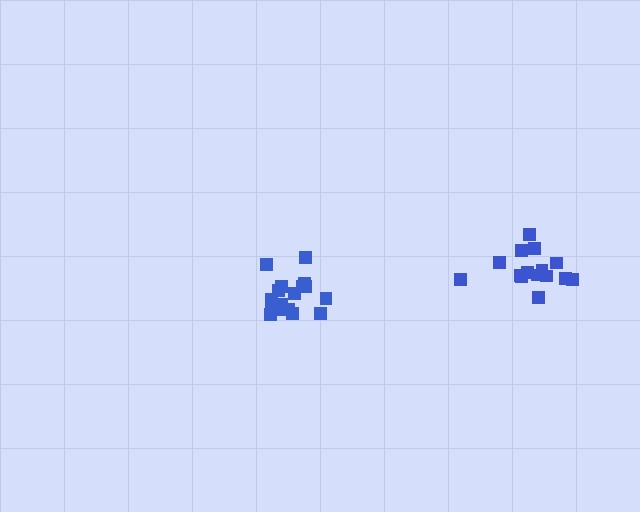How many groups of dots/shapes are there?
There are 2 groups.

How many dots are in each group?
Group 1: 17 dots, Group 2: 15 dots (32 total).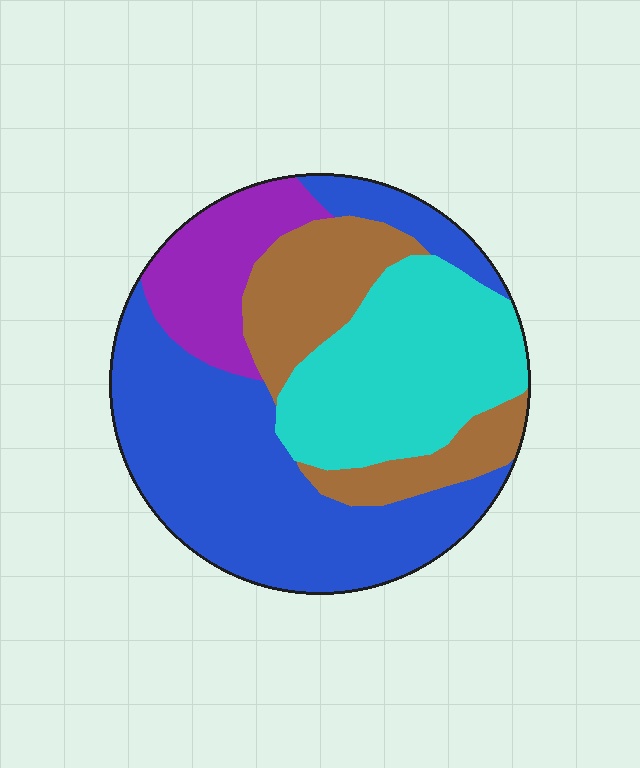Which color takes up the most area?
Blue, at roughly 40%.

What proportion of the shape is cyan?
Cyan covers 26% of the shape.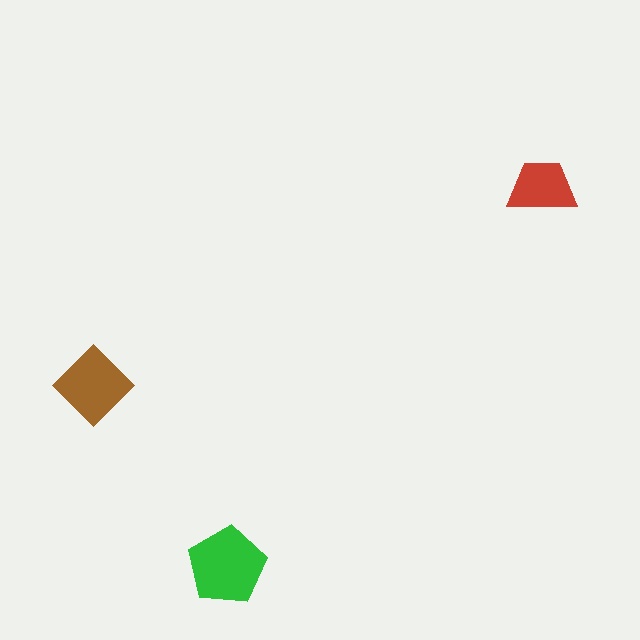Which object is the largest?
The green pentagon.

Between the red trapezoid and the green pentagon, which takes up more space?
The green pentagon.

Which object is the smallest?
The red trapezoid.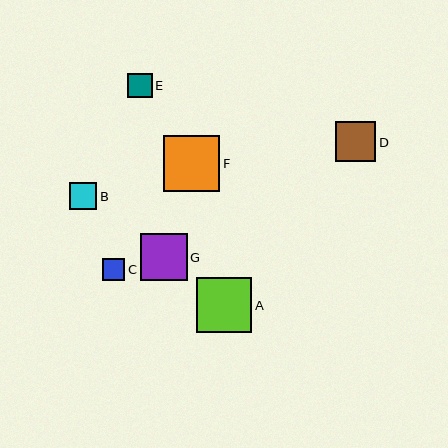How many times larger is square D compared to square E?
Square D is approximately 1.7 times the size of square E.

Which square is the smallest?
Square C is the smallest with a size of approximately 22 pixels.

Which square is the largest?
Square F is the largest with a size of approximately 56 pixels.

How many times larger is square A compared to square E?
Square A is approximately 2.3 times the size of square E.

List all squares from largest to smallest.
From largest to smallest: F, A, G, D, B, E, C.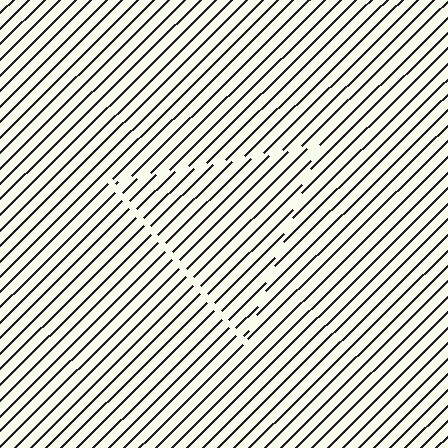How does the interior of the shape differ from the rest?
The interior of the shape contains the same grating, shifted by half a period — the contour is defined by the phase discontinuity where line-ends from the inner and outer gratings abut.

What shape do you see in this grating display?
An illusory triangle. The interior of the shape contains the same grating, shifted by half a period — the contour is defined by the phase discontinuity where line-ends from the inner and outer gratings abut.